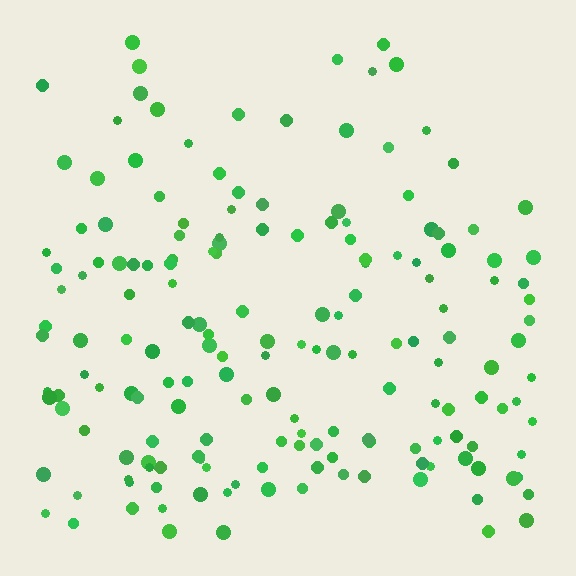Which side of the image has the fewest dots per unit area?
The top.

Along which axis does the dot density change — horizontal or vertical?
Vertical.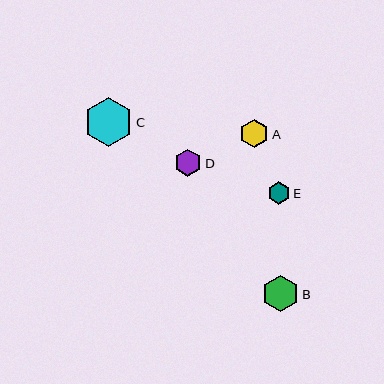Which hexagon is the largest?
Hexagon C is the largest with a size of approximately 49 pixels.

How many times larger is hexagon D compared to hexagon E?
Hexagon D is approximately 1.2 times the size of hexagon E.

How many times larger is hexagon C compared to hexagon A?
Hexagon C is approximately 1.7 times the size of hexagon A.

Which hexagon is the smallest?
Hexagon E is the smallest with a size of approximately 22 pixels.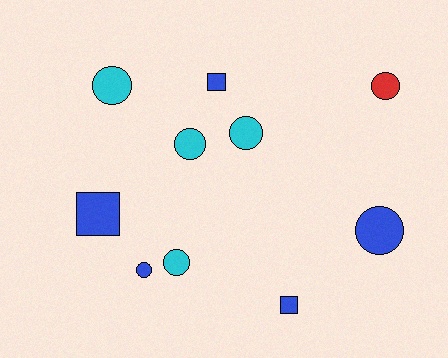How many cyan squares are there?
There are no cyan squares.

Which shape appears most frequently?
Circle, with 7 objects.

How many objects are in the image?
There are 10 objects.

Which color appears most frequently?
Blue, with 5 objects.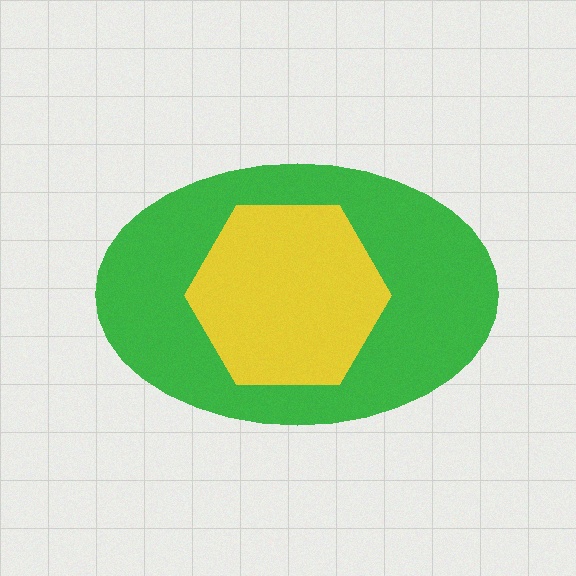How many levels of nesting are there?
2.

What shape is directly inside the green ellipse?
The yellow hexagon.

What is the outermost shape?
The green ellipse.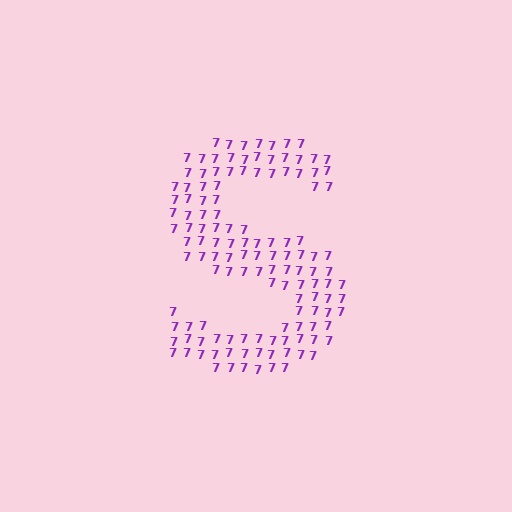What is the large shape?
The large shape is the letter S.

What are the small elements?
The small elements are digit 7's.